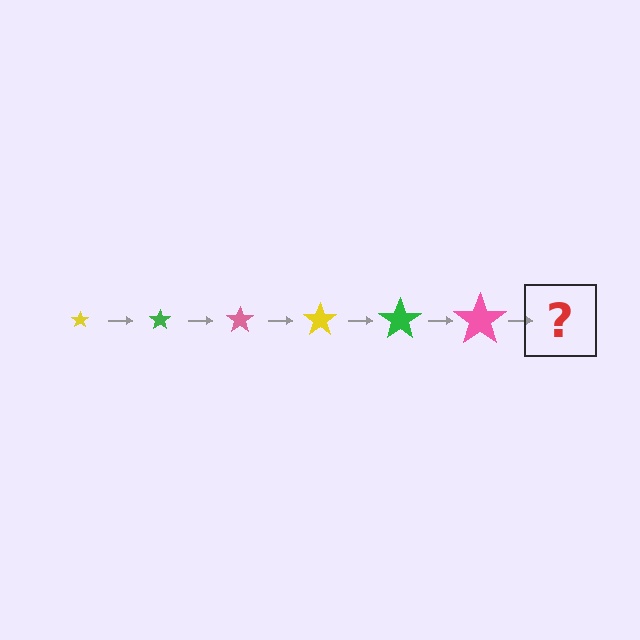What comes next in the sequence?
The next element should be a yellow star, larger than the previous one.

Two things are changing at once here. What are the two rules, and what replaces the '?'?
The two rules are that the star grows larger each step and the color cycles through yellow, green, and pink. The '?' should be a yellow star, larger than the previous one.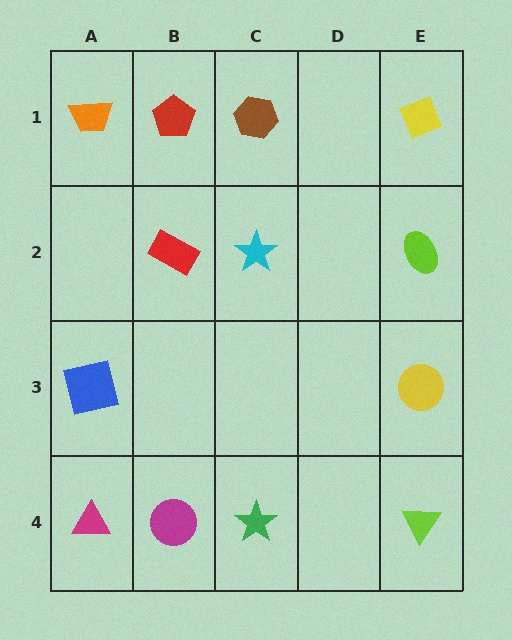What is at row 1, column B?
A red pentagon.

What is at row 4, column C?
A green star.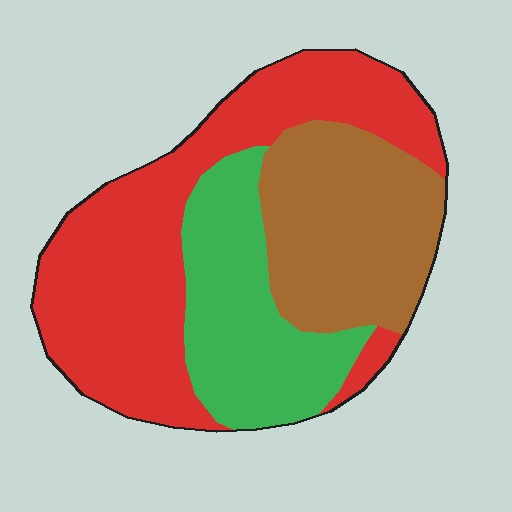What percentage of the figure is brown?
Brown covers about 30% of the figure.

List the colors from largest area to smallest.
From largest to smallest: red, brown, green.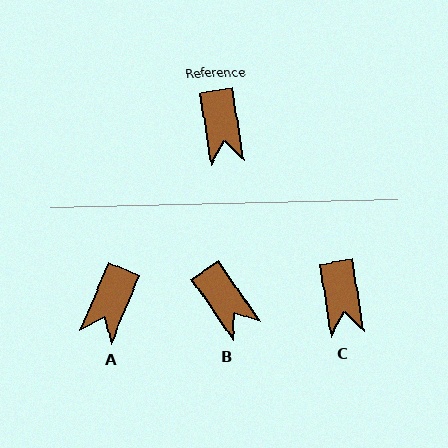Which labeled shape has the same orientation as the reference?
C.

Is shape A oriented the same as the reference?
No, it is off by about 32 degrees.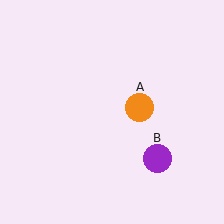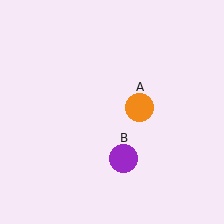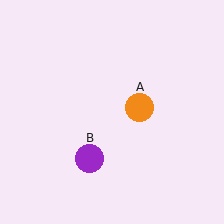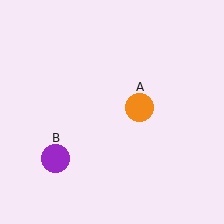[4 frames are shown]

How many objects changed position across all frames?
1 object changed position: purple circle (object B).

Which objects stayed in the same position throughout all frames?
Orange circle (object A) remained stationary.